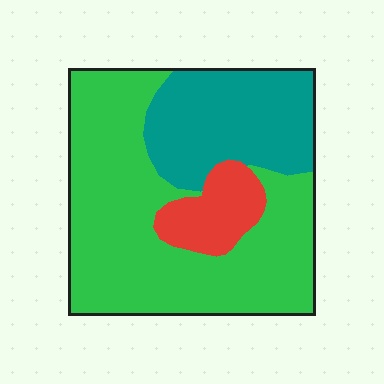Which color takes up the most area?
Green, at roughly 60%.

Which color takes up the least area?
Red, at roughly 10%.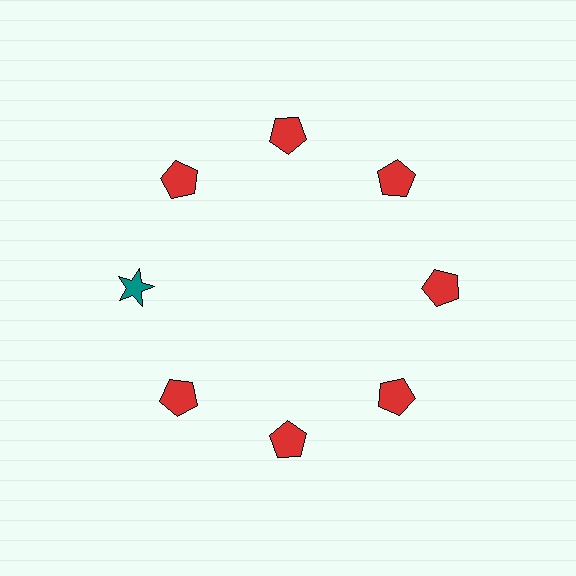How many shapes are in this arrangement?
There are 8 shapes arranged in a ring pattern.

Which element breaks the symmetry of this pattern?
The teal star at roughly the 9 o'clock position breaks the symmetry. All other shapes are red pentagons.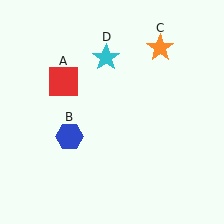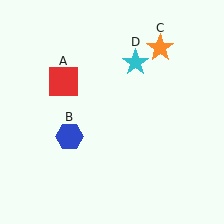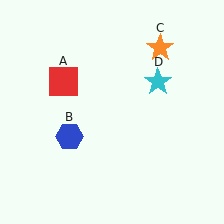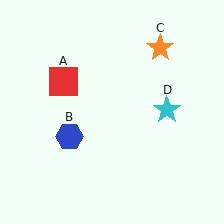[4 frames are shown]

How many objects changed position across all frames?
1 object changed position: cyan star (object D).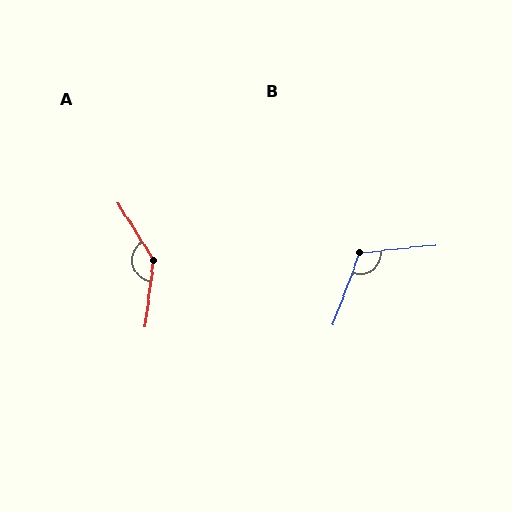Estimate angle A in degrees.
Approximately 141 degrees.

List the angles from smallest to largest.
B (116°), A (141°).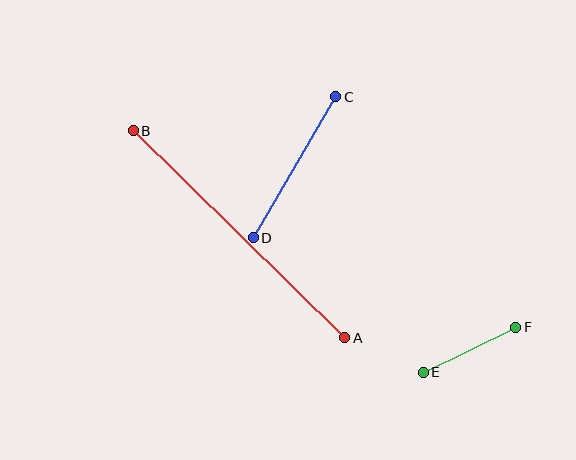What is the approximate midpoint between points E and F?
The midpoint is at approximately (470, 350) pixels.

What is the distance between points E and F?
The distance is approximately 103 pixels.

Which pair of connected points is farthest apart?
Points A and B are farthest apart.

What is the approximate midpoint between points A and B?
The midpoint is at approximately (239, 234) pixels.